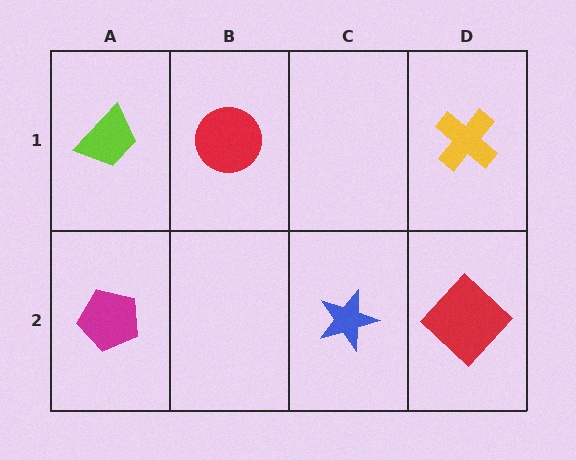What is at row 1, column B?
A red circle.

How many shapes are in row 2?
3 shapes.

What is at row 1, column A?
A lime trapezoid.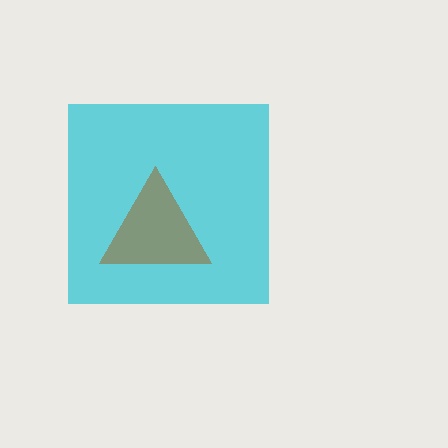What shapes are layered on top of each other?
The layered shapes are: a cyan square, a brown triangle.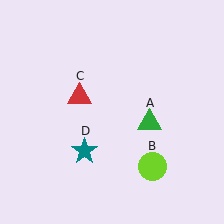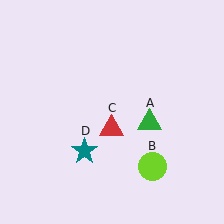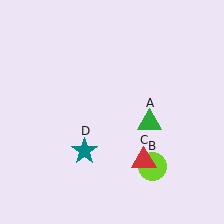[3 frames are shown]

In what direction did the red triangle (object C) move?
The red triangle (object C) moved down and to the right.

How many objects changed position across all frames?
1 object changed position: red triangle (object C).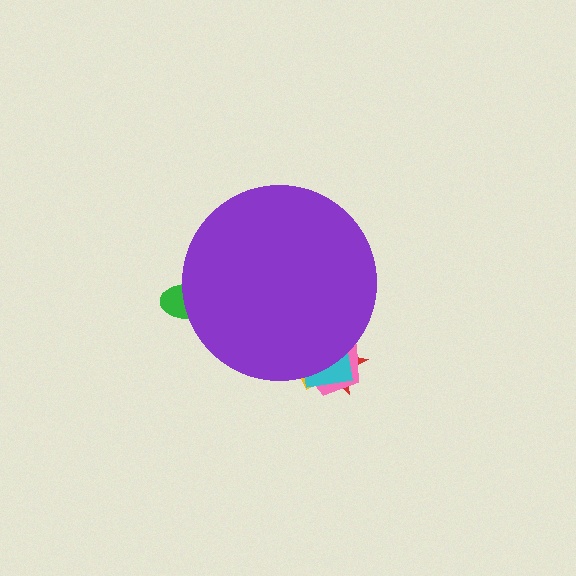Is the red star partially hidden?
Yes, the red star is partially hidden behind the purple circle.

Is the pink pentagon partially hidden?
Yes, the pink pentagon is partially hidden behind the purple circle.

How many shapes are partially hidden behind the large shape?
5 shapes are partially hidden.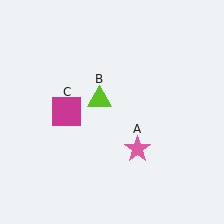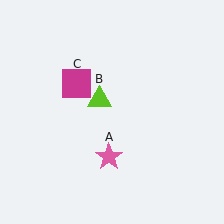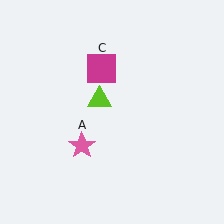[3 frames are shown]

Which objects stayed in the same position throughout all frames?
Lime triangle (object B) remained stationary.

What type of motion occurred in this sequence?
The pink star (object A), magenta square (object C) rotated clockwise around the center of the scene.